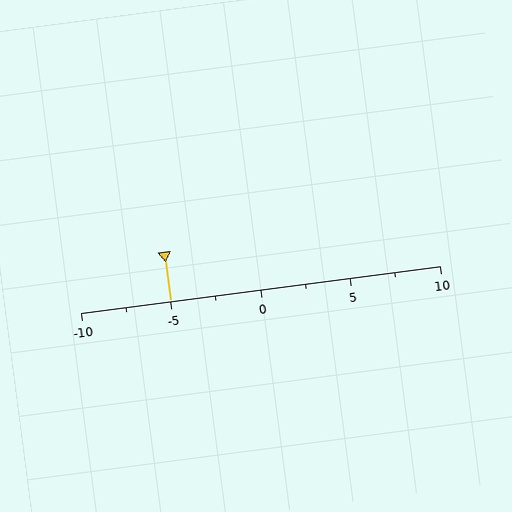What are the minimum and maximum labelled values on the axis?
The axis runs from -10 to 10.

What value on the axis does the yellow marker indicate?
The marker indicates approximately -5.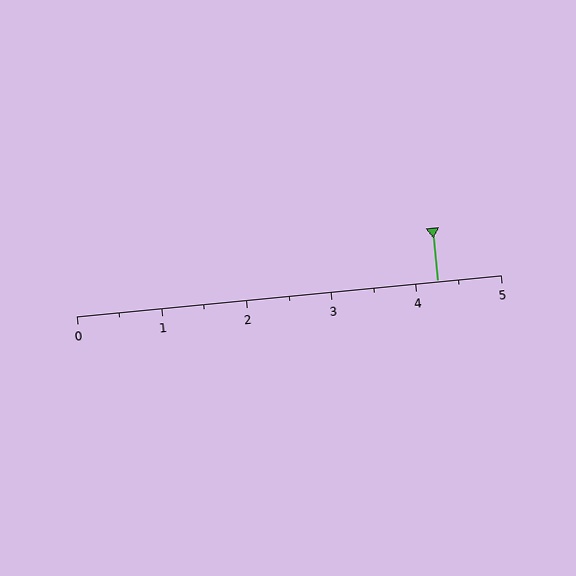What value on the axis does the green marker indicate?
The marker indicates approximately 4.2.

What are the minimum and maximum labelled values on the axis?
The axis runs from 0 to 5.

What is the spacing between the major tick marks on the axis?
The major ticks are spaced 1 apart.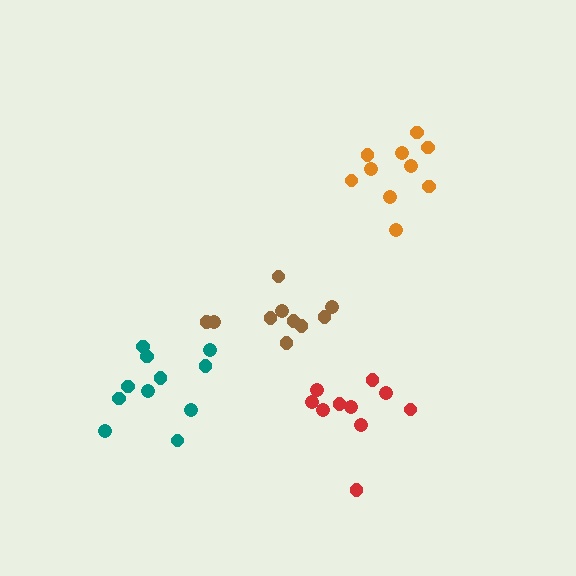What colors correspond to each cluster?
The clusters are colored: red, teal, brown, orange.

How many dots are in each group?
Group 1: 10 dots, Group 2: 11 dots, Group 3: 10 dots, Group 4: 10 dots (41 total).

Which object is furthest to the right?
The orange cluster is rightmost.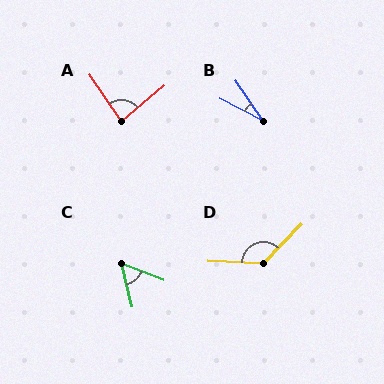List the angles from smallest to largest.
B (29°), C (56°), A (84°), D (132°).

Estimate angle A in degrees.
Approximately 84 degrees.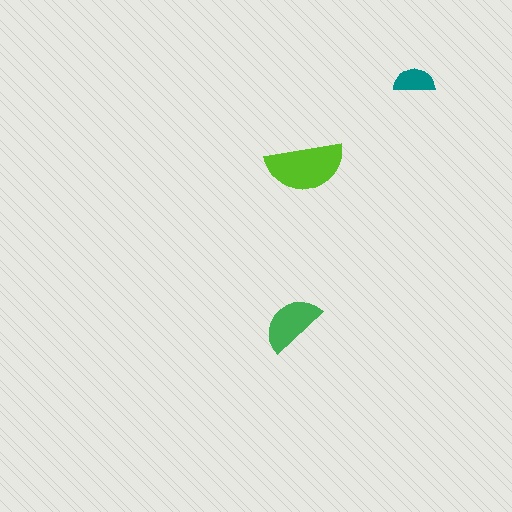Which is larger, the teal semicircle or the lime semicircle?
The lime one.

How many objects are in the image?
There are 3 objects in the image.